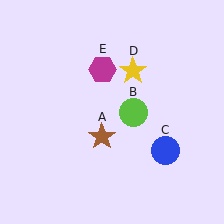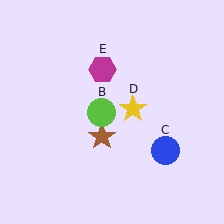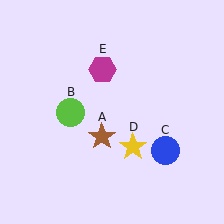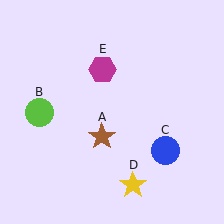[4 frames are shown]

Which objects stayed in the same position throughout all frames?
Brown star (object A) and blue circle (object C) and magenta hexagon (object E) remained stationary.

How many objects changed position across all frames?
2 objects changed position: lime circle (object B), yellow star (object D).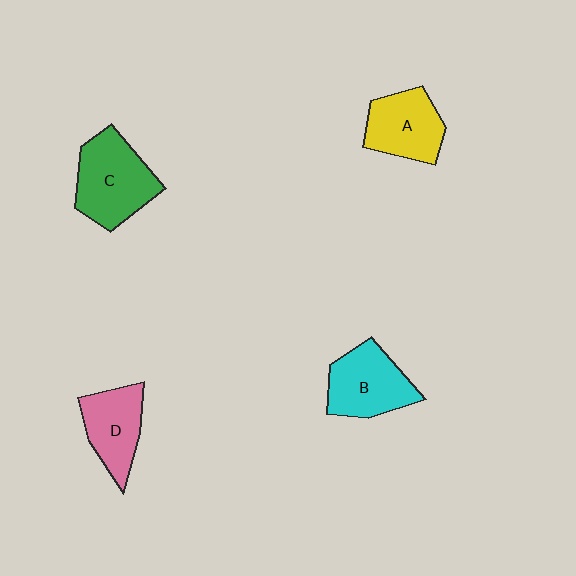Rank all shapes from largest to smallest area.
From largest to smallest: C (green), B (cyan), A (yellow), D (pink).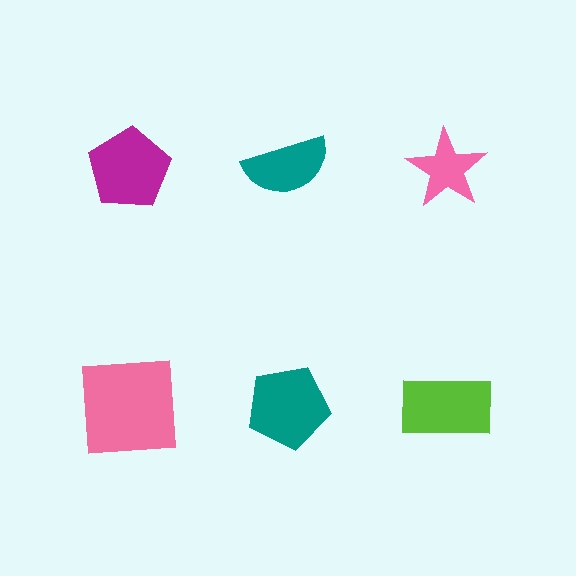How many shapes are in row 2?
3 shapes.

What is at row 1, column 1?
A magenta pentagon.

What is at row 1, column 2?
A teal semicircle.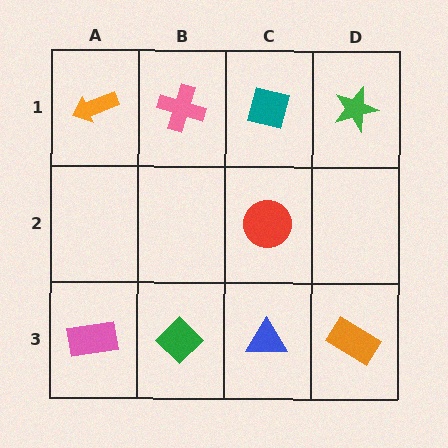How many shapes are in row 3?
4 shapes.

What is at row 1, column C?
A teal square.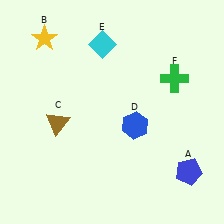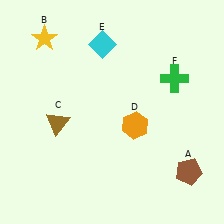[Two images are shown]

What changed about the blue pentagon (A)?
In Image 1, A is blue. In Image 2, it changed to brown.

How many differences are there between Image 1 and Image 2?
There are 2 differences between the two images.